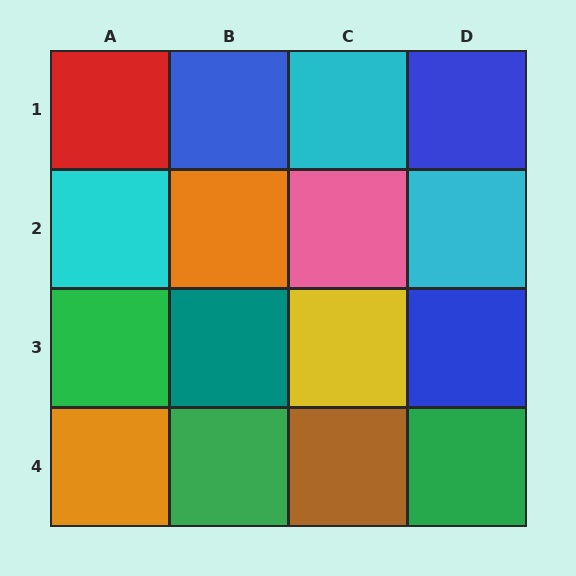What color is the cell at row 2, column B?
Orange.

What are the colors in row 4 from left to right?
Orange, green, brown, green.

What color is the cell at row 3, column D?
Blue.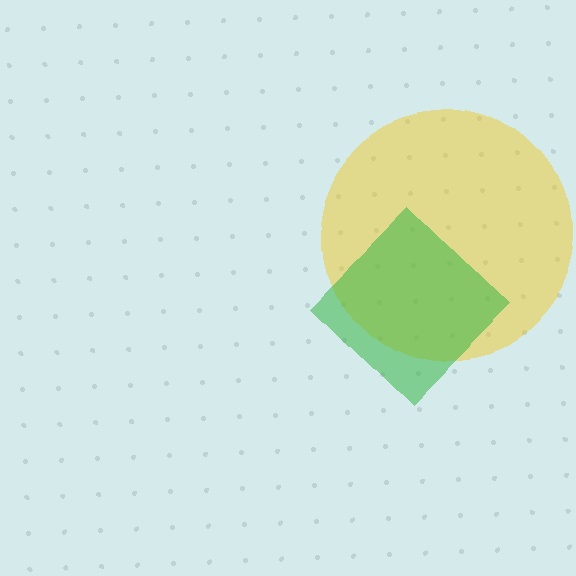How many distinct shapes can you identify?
There are 2 distinct shapes: a yellow circle, a green diamond.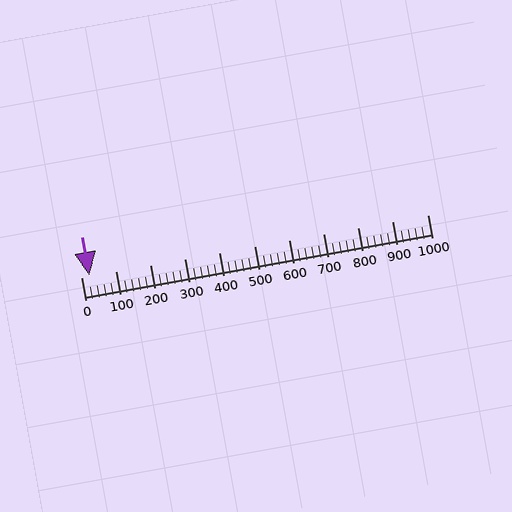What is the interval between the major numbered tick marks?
The major tick marks are spaced 100 units apart.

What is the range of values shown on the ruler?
The ruler shows values from 0 to 1000.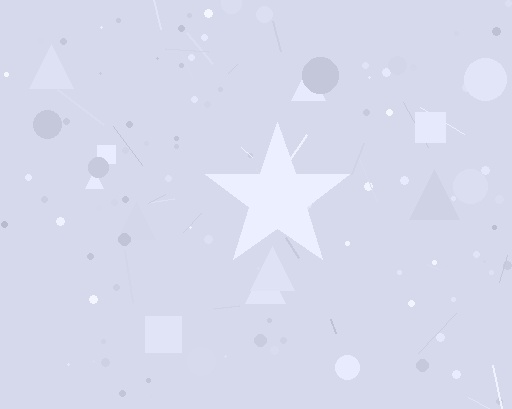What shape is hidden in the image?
A star is hidden in the image.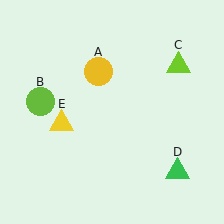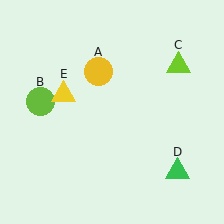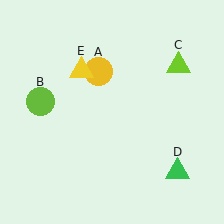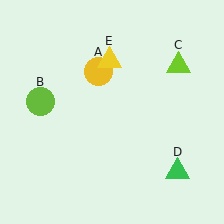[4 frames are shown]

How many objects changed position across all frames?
1 object changed position: yellow triangle (object E).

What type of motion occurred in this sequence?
The yellow triangle (object E) rotated clockwise around the center of the scene.